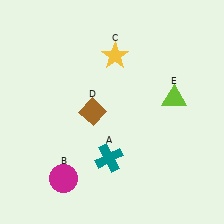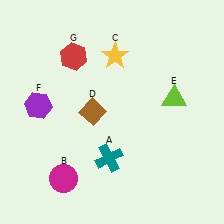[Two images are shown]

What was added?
A purple hexagon (F), a red hexagon (G) were added in Image 2.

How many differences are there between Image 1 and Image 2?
There are 2 differences between the two images.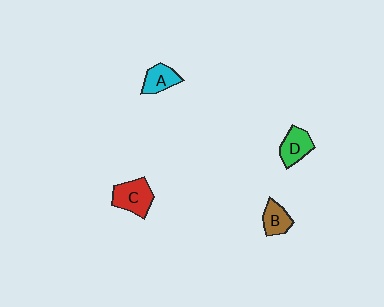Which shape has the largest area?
Shape C (red).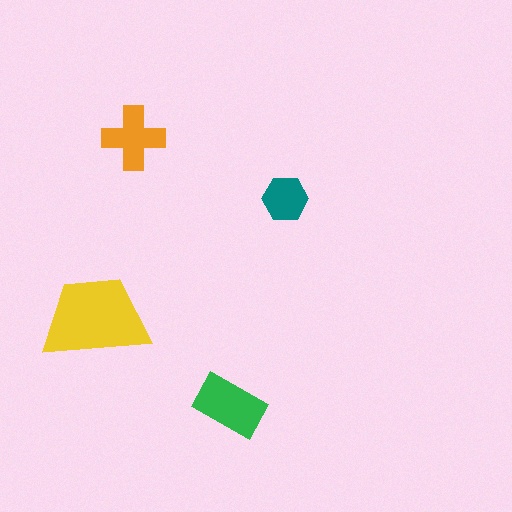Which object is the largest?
The yellow trapezoid.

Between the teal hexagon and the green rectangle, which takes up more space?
The green rectangle.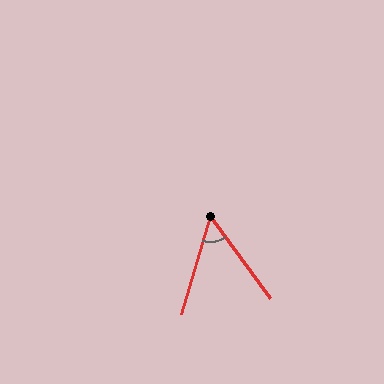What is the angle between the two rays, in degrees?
Approximately 53 degrees.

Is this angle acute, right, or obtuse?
It is acute.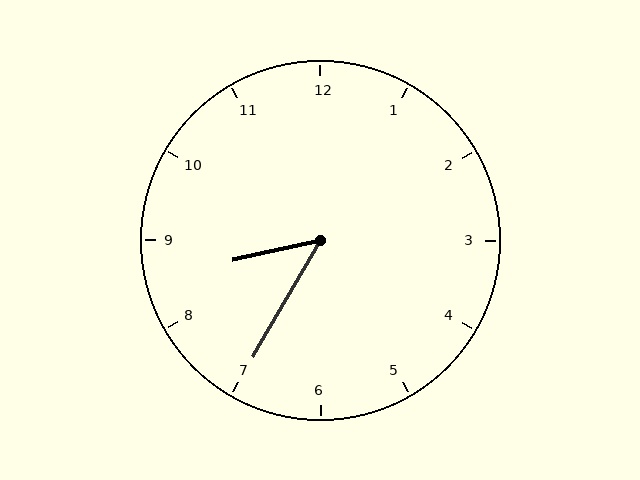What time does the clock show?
8:35.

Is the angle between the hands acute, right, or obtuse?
It is acute.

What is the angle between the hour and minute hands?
Approximately 48 degrees.